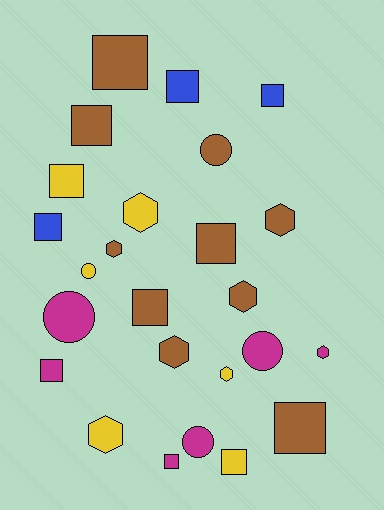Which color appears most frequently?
Brown, with 10 objects.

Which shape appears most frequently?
Square, with 12 objects.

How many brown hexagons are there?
There are 4 brown hexagons.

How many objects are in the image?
There are 25 objects.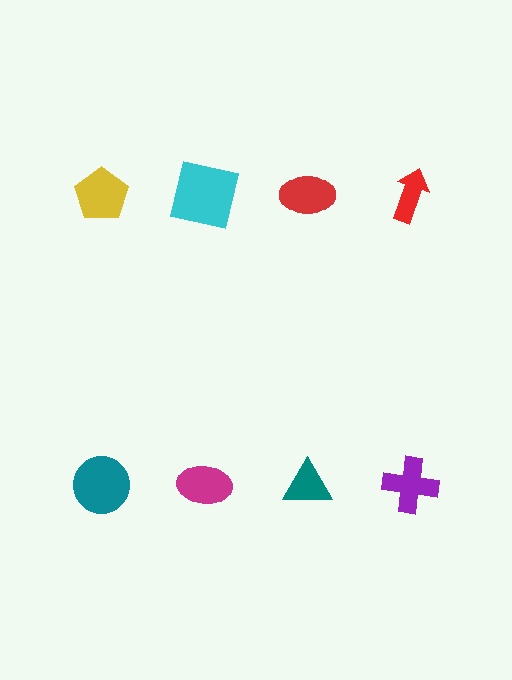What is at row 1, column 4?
A red arrow.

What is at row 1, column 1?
A yellow pentagon.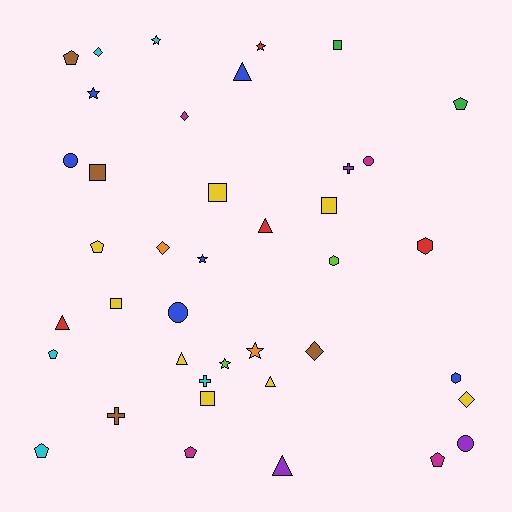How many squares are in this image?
There are 6 squares.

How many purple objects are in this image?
There are 3 purple objects.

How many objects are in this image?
There are 40 objects.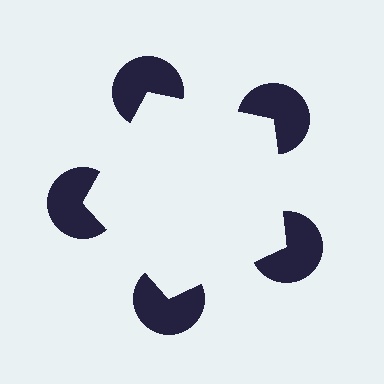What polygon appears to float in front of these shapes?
An illusory pentagon — its edges are inferred from the aligned wedge cuts in the pac-man discs, not physically drawn.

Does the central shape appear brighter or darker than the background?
It typically appears slightly brighter than the background, even though no actual brightness change is drawn.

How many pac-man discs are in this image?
There are 5 — one at each vertex of the illusory pentagon.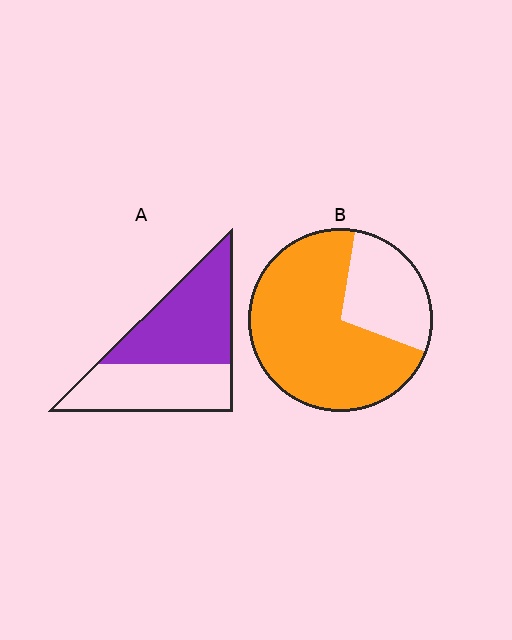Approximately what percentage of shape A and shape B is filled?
A is approximately 55% and B is approximately 70%.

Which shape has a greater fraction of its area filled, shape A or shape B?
Shape B.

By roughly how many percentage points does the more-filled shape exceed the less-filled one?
By roughly 15 percentage points (B over A).